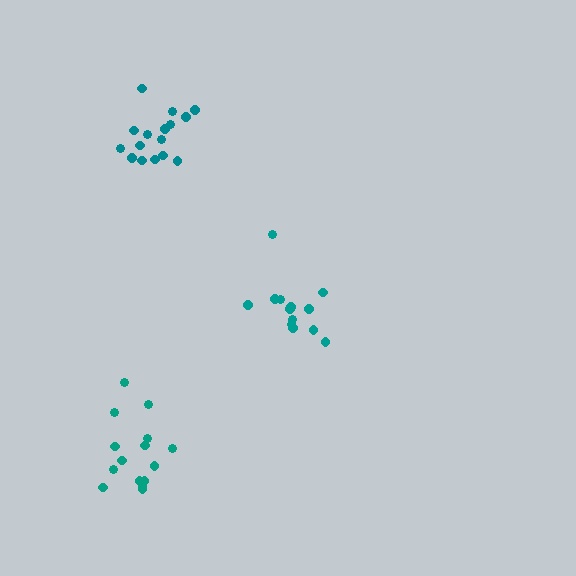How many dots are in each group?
Group 1: 16 dots, Group 2: 15 dots, Group 3: 13 dots (44 total).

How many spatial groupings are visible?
There are 3 spatial groupings.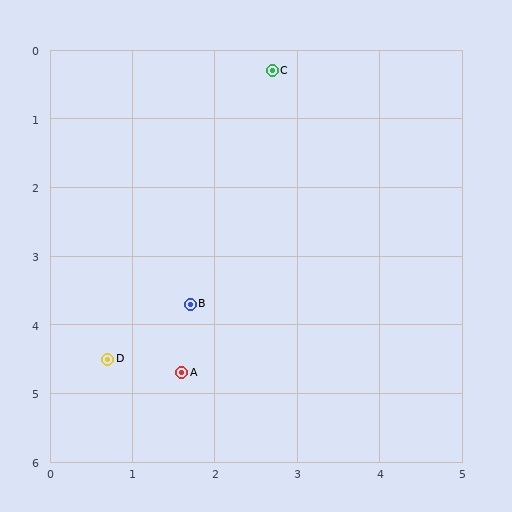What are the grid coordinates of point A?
Point A is at approximately (1.6, 4.7).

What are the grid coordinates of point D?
Point D is at approximately (0.7, 4.5).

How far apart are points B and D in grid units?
Points B and D are about 1.3 grid units apart.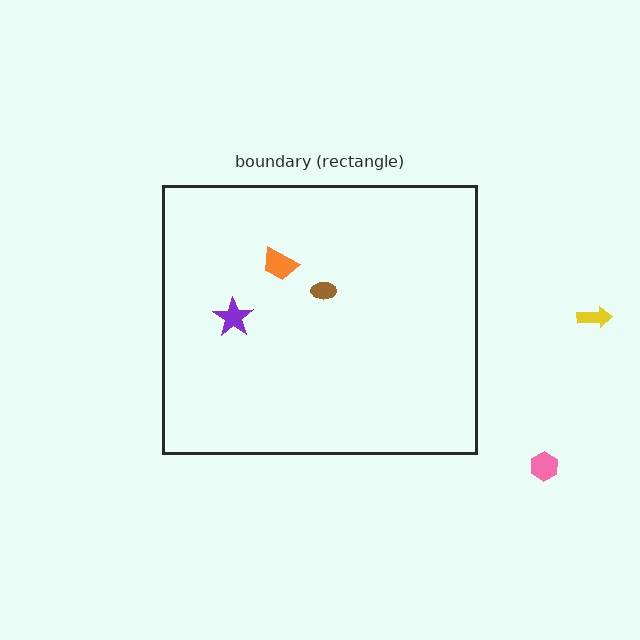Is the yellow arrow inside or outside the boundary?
Outside.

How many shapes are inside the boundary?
3 inside, 2 outside.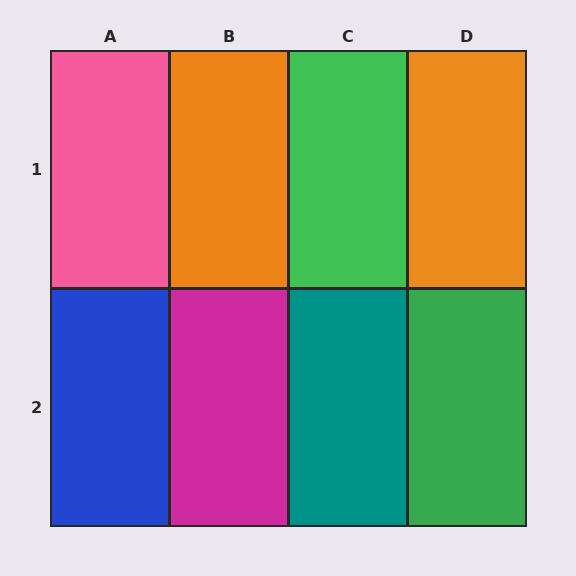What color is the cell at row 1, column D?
Orange.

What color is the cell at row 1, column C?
Green.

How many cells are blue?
1 cell is blue.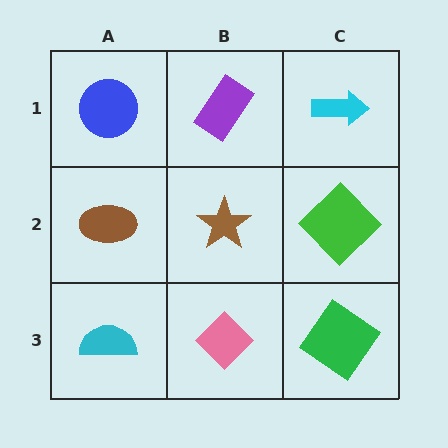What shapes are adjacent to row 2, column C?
A cyan arrow (row 1, column C), a green diamond (row 3, column C), a brown star (row 2, column B).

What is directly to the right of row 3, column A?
A pink diamond.